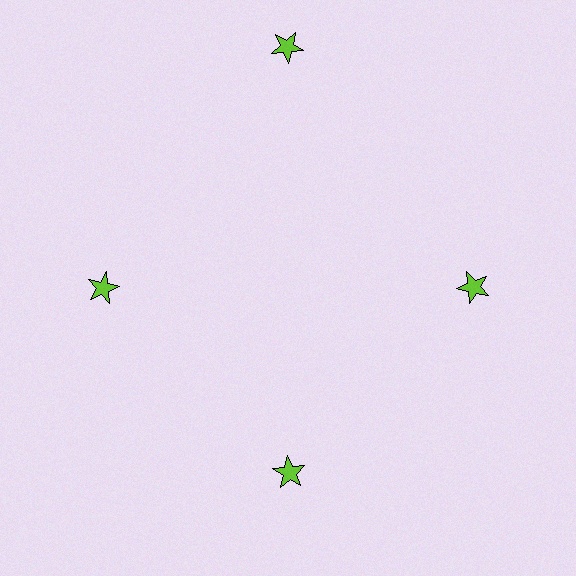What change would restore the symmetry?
The symmetry would be restored by moving it inward, back onto the ring so that all 4 stars sit at equal angles and equal distance from the center.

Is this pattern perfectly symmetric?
No. The 4 lime stars are arranged in a ring, but one element near the 12 o'clock position is pushed outward from the center, breaking the 4-fold rotational symmetry.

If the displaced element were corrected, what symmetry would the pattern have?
It would have 4-fold rotational symmetry — the pattern would map onto itself every 90 degrees.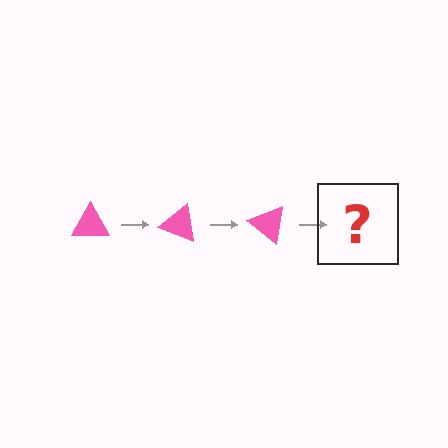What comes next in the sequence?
The next element should be a pink triangle rotated 60 degrees.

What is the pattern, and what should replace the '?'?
The pattern is that the triangle rotates 20 degrees each step. The '?' should be a pink triangle rotated 60 degrees.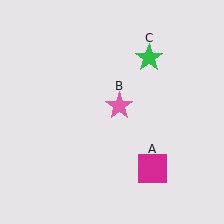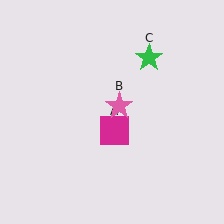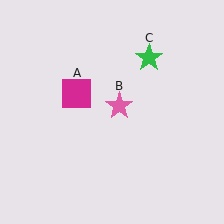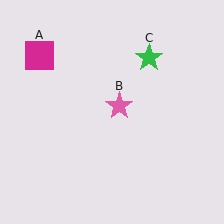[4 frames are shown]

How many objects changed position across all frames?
1 object changed position: magenta square (object A).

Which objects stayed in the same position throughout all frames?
Pink star (object B) and green star (object C) remained stationary.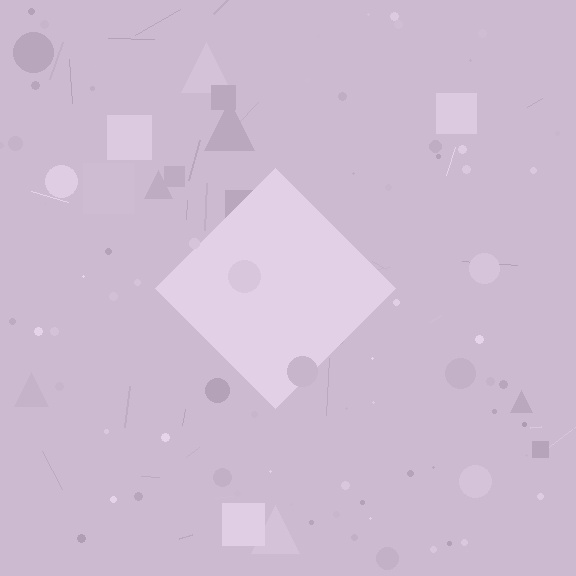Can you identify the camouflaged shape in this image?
The camouflaged shape is a diamond.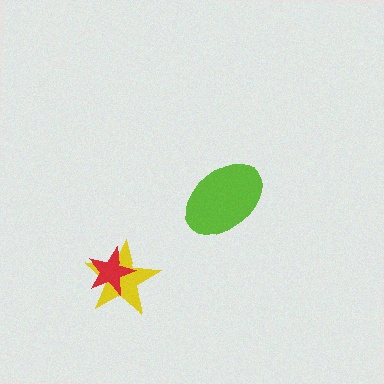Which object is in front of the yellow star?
The red star is in front of the yellow star.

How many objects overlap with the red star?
1 object overlaps with the red star.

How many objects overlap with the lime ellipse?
0 objects overlap with the lime ellipse.